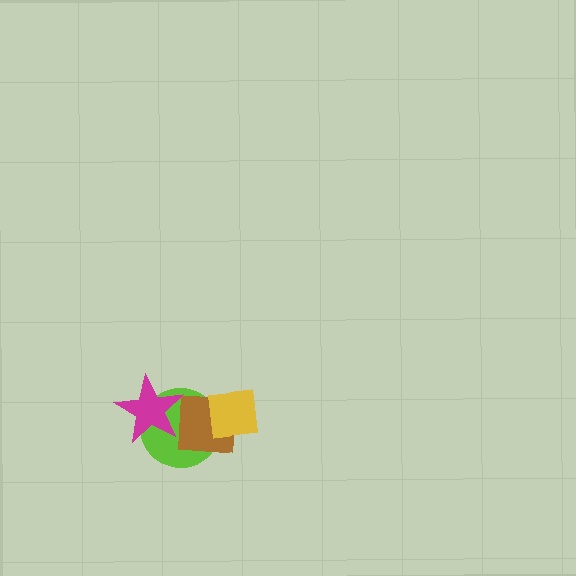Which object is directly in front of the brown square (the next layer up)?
The yellow square is directly in front of the brown square.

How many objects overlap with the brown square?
3 objects overlap with the brown square.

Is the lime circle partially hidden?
Yes, it is partially covered by another shape.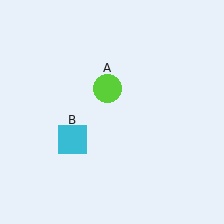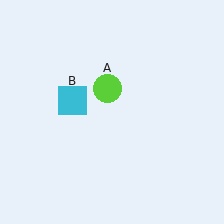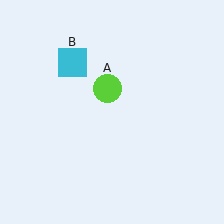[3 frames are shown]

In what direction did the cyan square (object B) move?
The cyan square (object B) moved up.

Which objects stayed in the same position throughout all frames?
Lime circle (object A) remained stationary.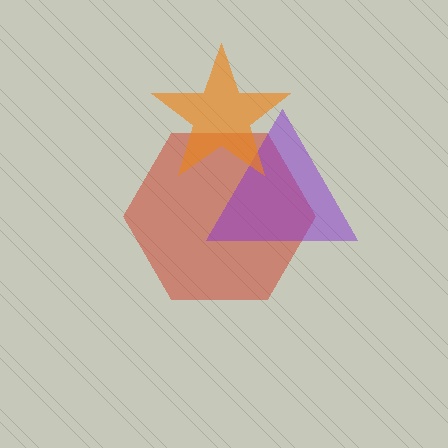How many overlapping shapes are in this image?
There are 3 overlapping shapes in the image.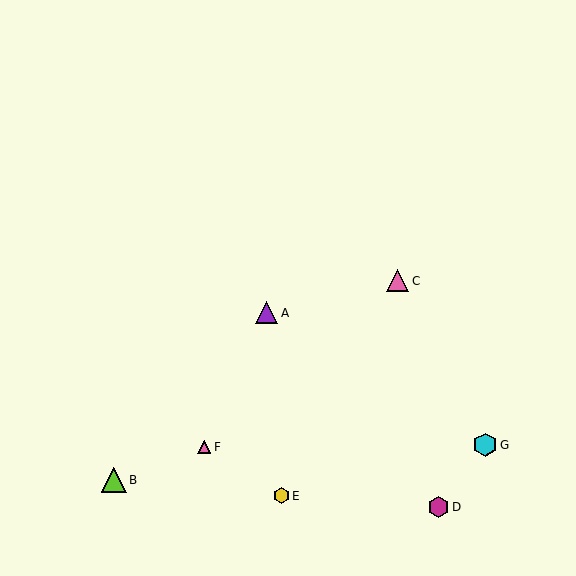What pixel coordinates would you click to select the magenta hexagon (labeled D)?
Click at (438, 507) to select the magenta hexagon D.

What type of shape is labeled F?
Shape F is a pink triangle.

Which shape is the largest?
The lime triangle (labeled B) is the largest.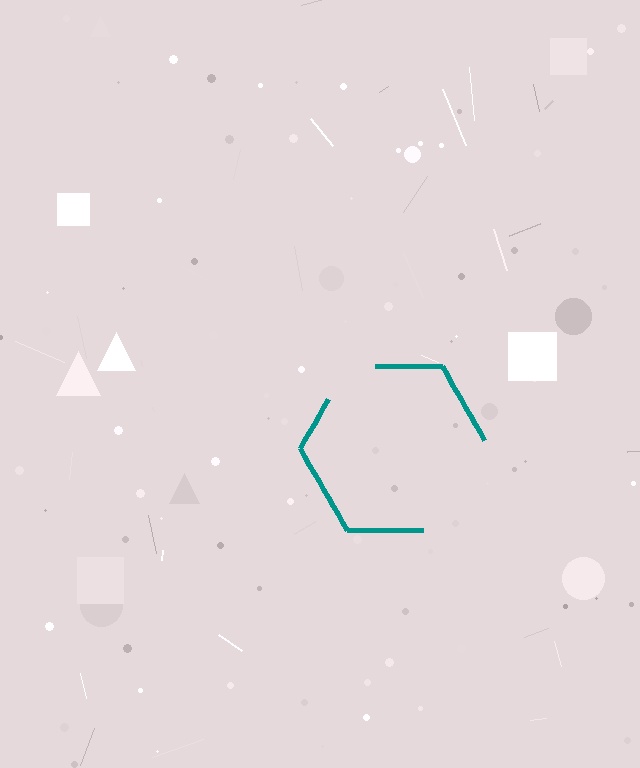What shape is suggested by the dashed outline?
The dashed outline suggests a hexagon.